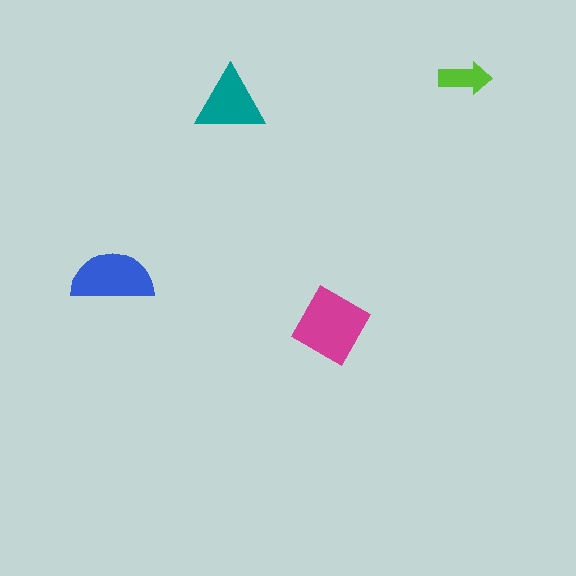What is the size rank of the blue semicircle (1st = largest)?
2nd.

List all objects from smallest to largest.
The lime arrow, the teal triangle, the blue semicircle, the magenta square.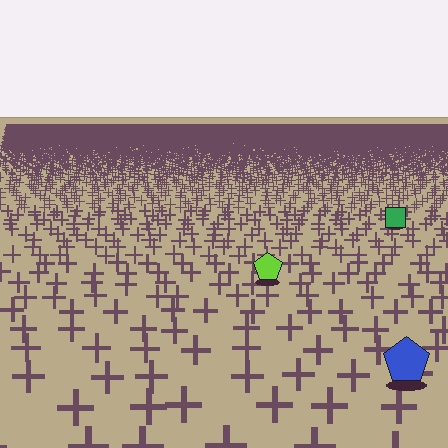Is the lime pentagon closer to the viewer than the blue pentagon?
No. The blue pentagon is closer — you can tell from the texture gradient: the ground texture is coarser near it.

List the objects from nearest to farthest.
From nearest to farthest: the blue pentagon, the lime pentagon, the green square.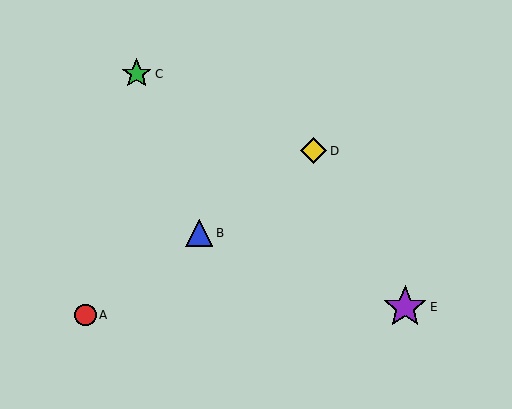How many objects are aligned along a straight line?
3 objects (A, B, D) are aligned along a straight line.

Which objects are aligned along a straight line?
Objects A, B, D are aligned along a straight line.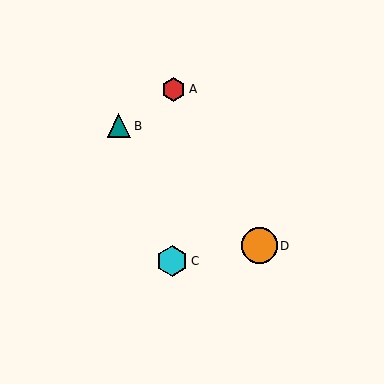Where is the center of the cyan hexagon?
The center of the cyan hexagon is at (172, 261).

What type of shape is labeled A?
Shape A is a red hexagon.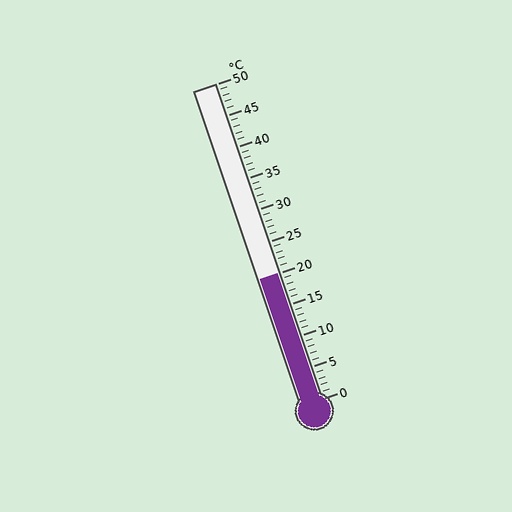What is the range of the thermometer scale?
The thermometer scale ranges from 0°C to 50°C.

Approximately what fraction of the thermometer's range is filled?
The thermometer is filled to approximately 40% of its range.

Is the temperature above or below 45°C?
The temperature is below 45°C.